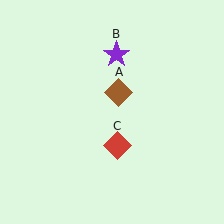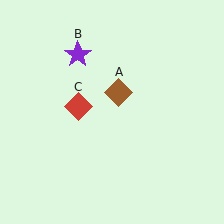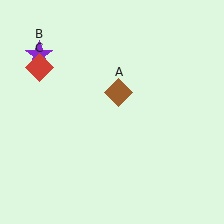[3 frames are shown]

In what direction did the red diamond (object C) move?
The red diamond (object C) moved up and to the left.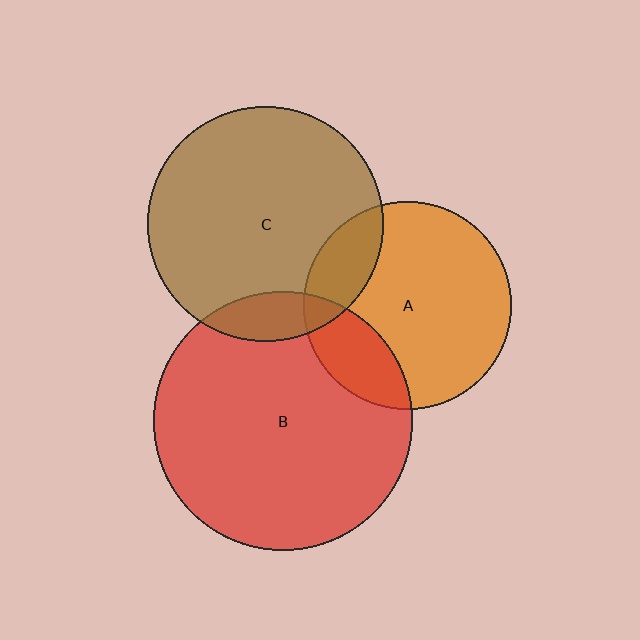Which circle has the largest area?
Circle B (red).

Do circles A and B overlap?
Yes.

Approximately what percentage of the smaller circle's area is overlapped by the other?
Approximately 20%.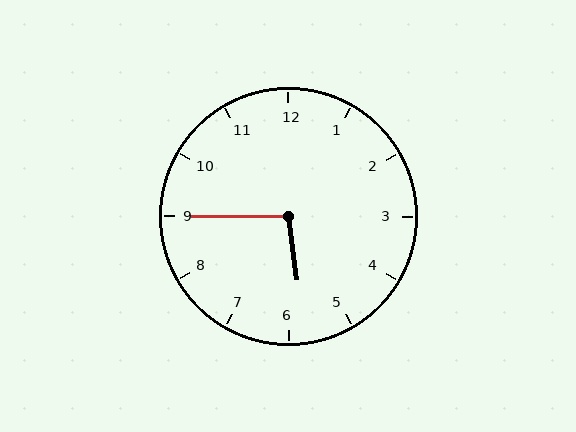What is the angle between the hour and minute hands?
Approximately 98 degrees.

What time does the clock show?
5:45.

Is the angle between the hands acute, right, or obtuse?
It is obtuse.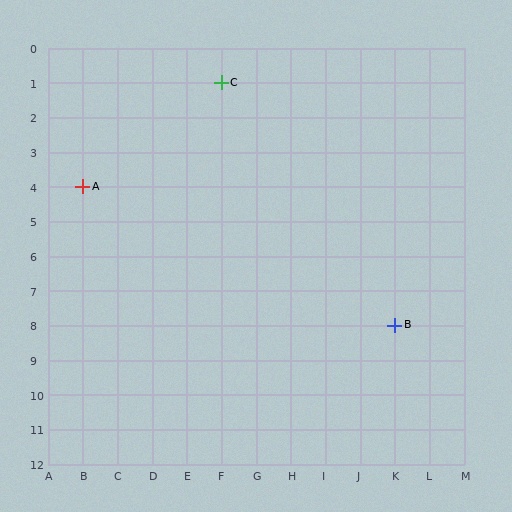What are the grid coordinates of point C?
Point C is at grid coordinates (F, 1).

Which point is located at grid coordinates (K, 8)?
Point B is at (K, 8).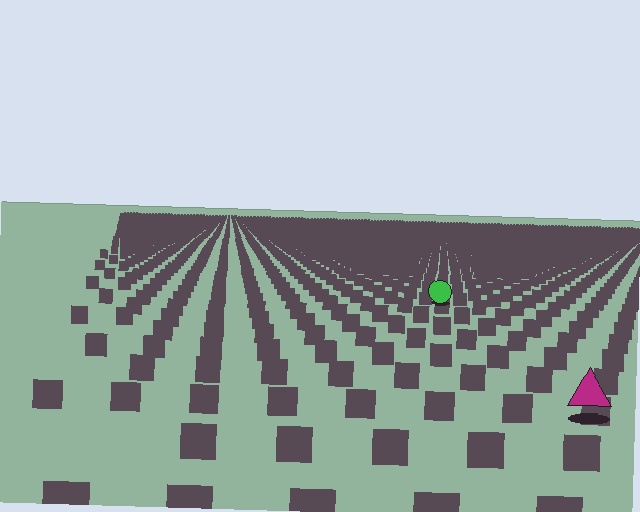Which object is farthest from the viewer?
The green circle is farthest from the viewer. It appears smaller and the ground texture around it is denser.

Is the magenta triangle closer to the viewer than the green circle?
Yes. The magenta triangle is closer — you can tell from the texture gradient: the ground texture is coarser near it.